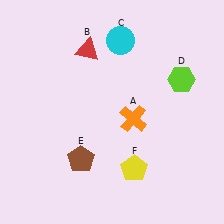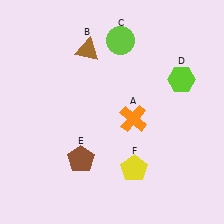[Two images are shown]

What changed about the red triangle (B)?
In Image 1, B is red. In Image 2, it changed to brown.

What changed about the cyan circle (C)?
In Image 1, C is cyan. In Image 2, it changed to lime.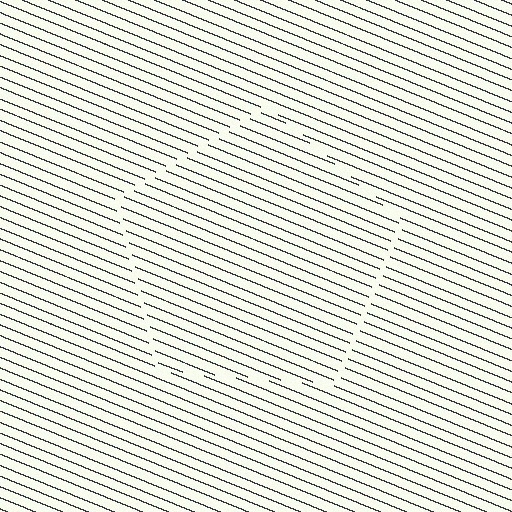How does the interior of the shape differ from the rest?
The interior of the shape contains the same grating, shifted by half a period — the contour is defined by the phase discontinuity where line-ends from the inner and outer gratings abut.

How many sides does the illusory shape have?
5 sides — the line-ends trace a pentagon.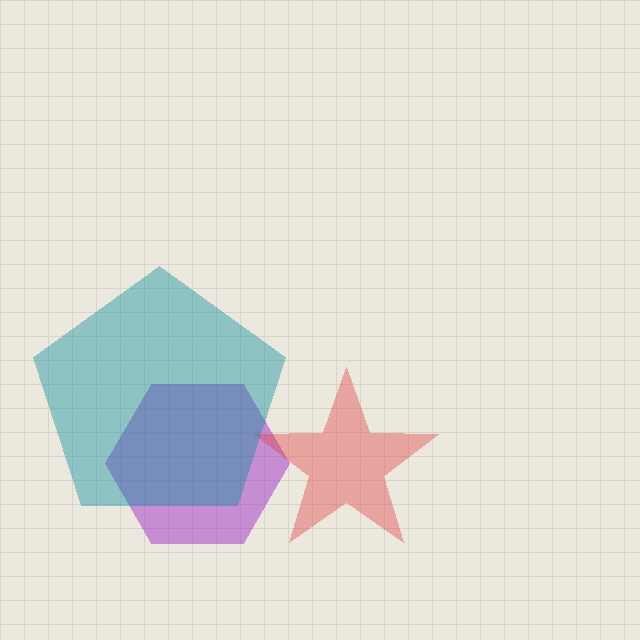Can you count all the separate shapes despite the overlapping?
Yes, there are 3 separate shapes.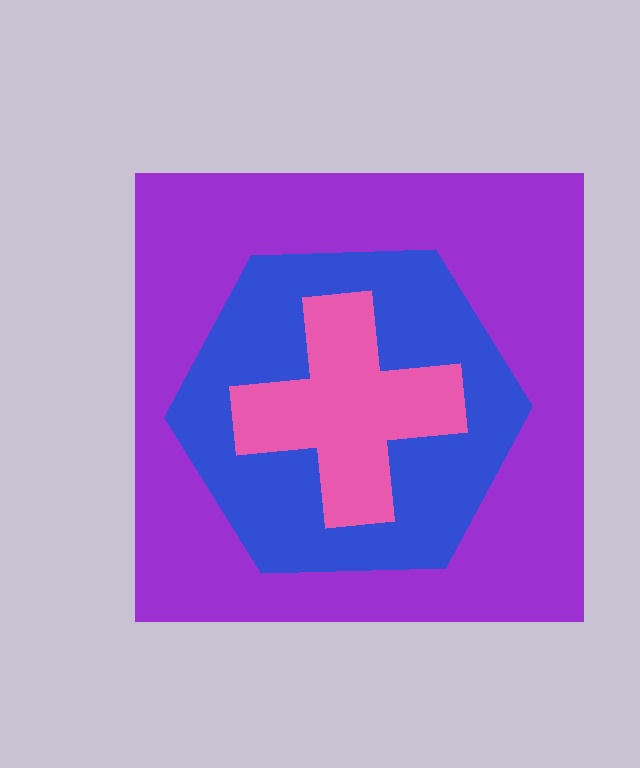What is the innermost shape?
The pink cross.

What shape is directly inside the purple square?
The blue hexagon.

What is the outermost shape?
The purple square.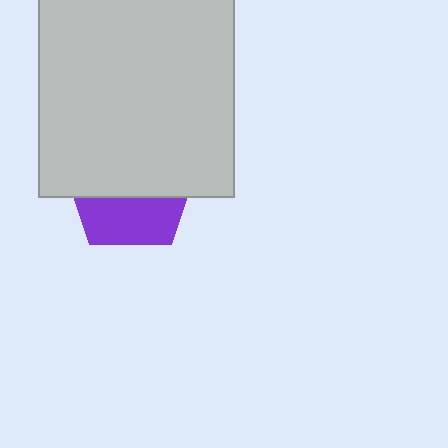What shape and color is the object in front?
The object in front is a light gray rectangle.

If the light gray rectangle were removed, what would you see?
You would see the complete purple pentagon.